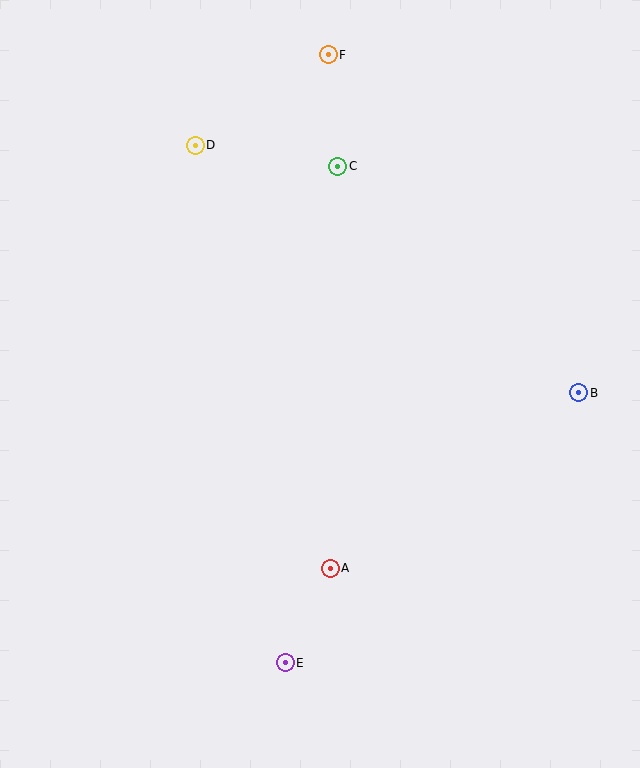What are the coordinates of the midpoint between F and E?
The midpoint between F and E is at (307, 359).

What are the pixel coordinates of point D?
Point D is at (195, 145).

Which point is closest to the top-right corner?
Point F is closest to the top-right corner.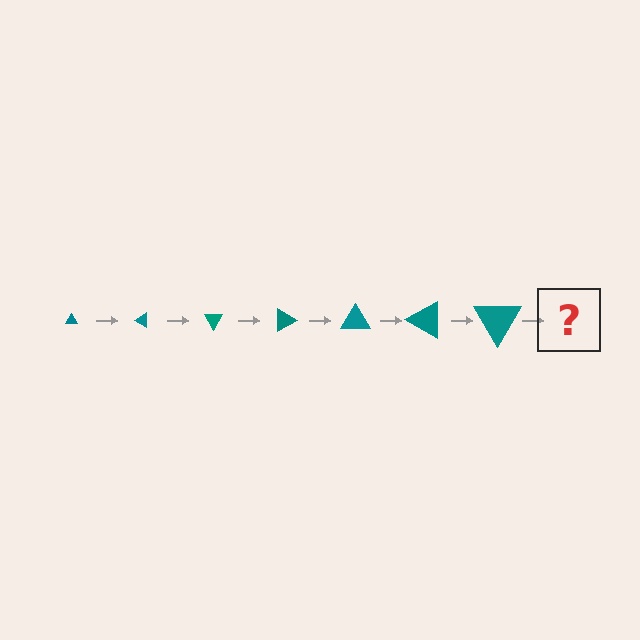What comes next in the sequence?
The next element should be a triangle, larger than the previous one and rotated 210 degrees from the start.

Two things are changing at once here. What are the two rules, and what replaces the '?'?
The two rules are that the triangle grows larger each step and it rotates 30 degrees each step. The '?' should be a triangle, larger than the previous one and rotated 210 degrees from the start.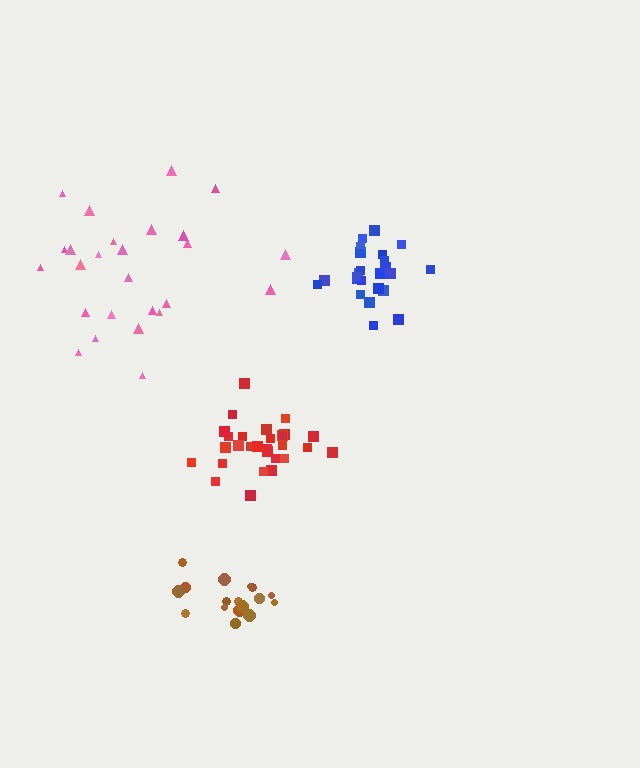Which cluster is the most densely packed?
Red.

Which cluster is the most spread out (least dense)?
Pink.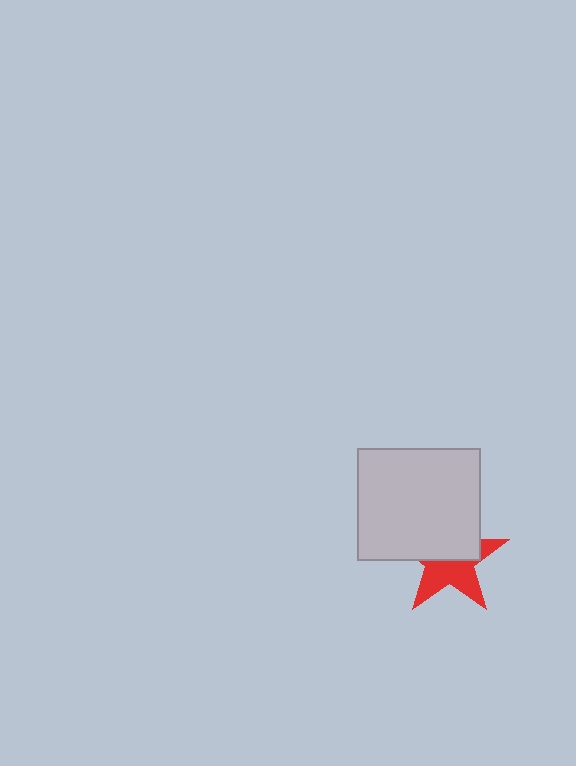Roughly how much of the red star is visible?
About half of it is visible (roughly 49%).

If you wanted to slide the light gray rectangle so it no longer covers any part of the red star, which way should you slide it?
Slide it up — that is the most direct way to separate the two shapes.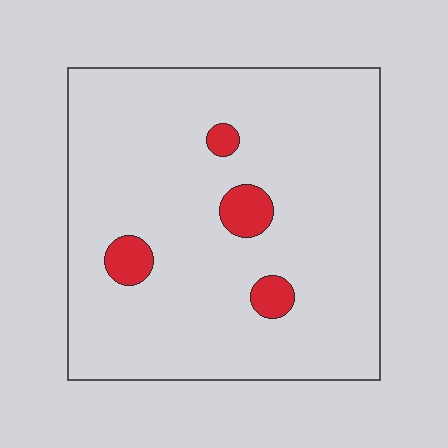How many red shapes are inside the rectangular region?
4.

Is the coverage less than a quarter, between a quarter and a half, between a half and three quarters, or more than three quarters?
Less than a quarter.